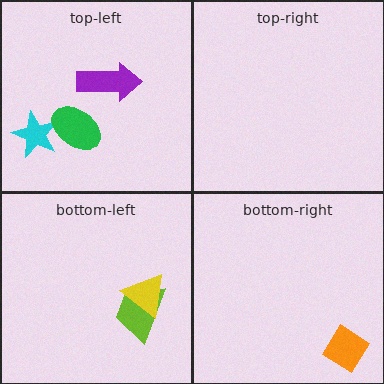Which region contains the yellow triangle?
The bottom-left region.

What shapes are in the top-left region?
The cyan star, the green ellipse, the purple arrow.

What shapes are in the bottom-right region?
The orange diamond.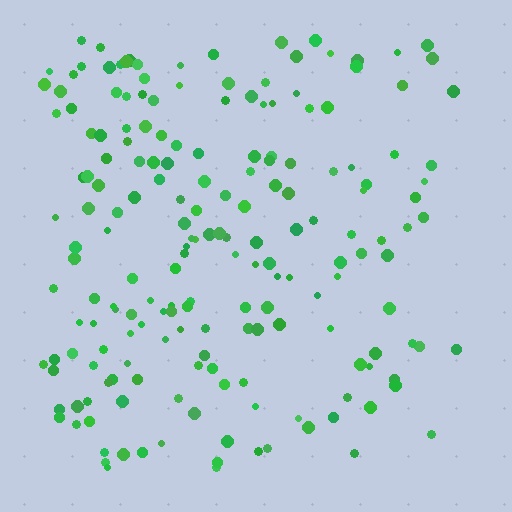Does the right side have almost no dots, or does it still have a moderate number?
Still a moderate number, just noticeably fewer than the left.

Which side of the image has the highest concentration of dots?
The left.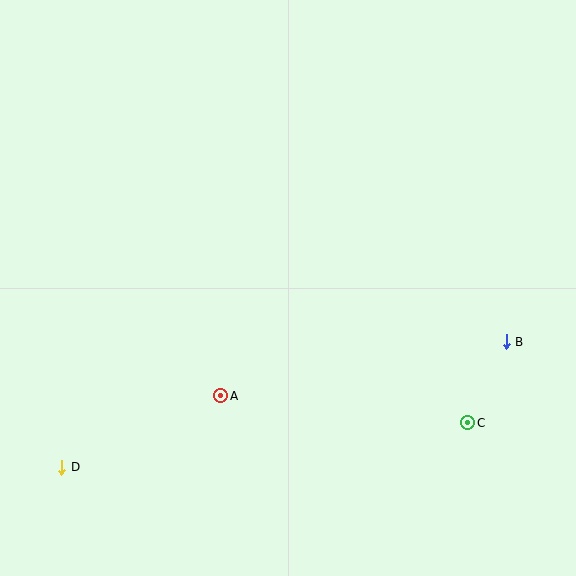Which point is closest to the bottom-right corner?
Point C is closest to the bottom-right corner.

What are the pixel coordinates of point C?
Point C is at (468, 423).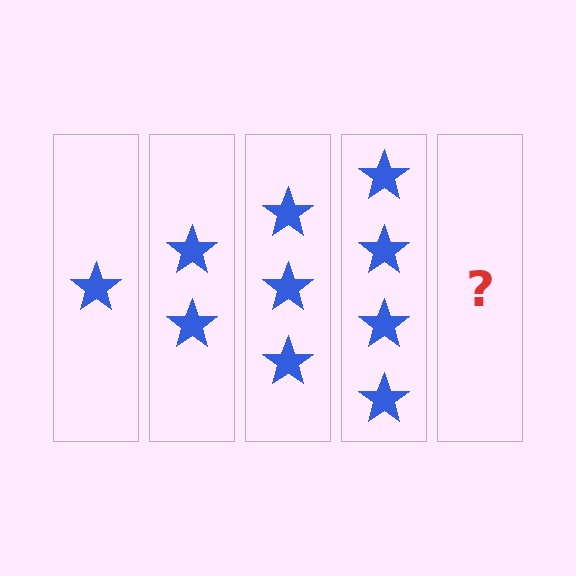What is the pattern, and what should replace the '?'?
The pattern is that each step adds one more star. The '?' should be 5 stars.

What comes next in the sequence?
The next element should be 5 stars.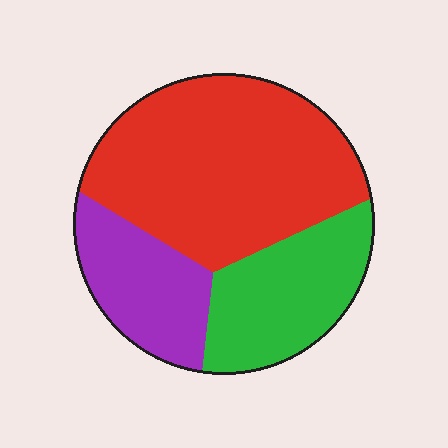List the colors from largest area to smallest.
From largest to smallest: red, green, purple.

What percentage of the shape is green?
Green covers around 25% of the shape.